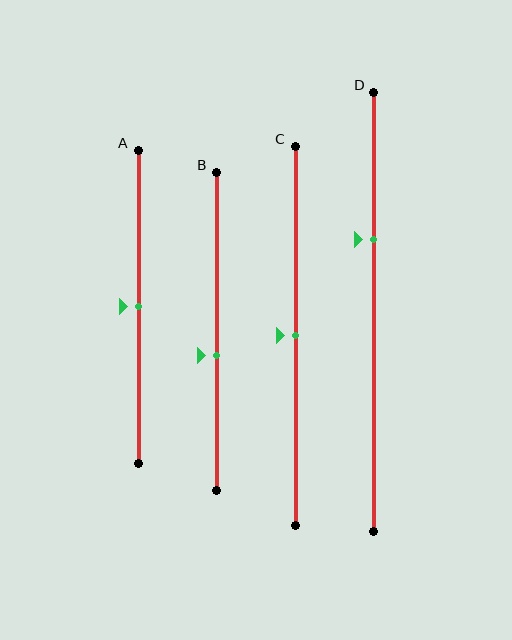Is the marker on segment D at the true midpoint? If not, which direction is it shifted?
No, the marker on segment D is shifted upward by about 17% of the segment length.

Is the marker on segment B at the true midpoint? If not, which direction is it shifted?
No, the marker on segment B is shifted downward by about 8% of the segment length.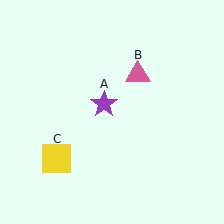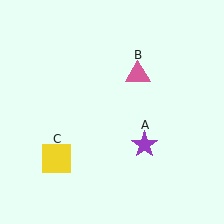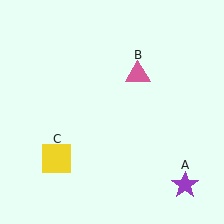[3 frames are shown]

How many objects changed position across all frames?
1 object changed position: purple star (object A).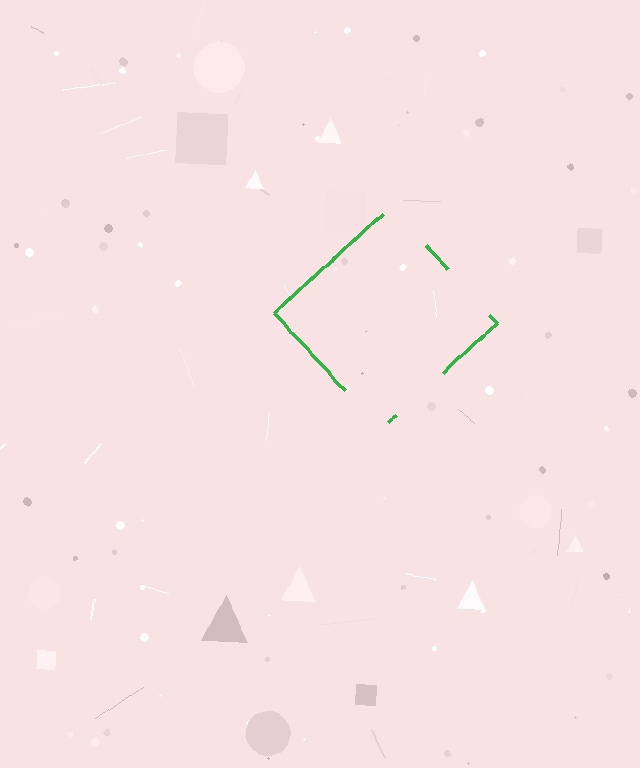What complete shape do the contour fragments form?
The contour fragments form a diamond.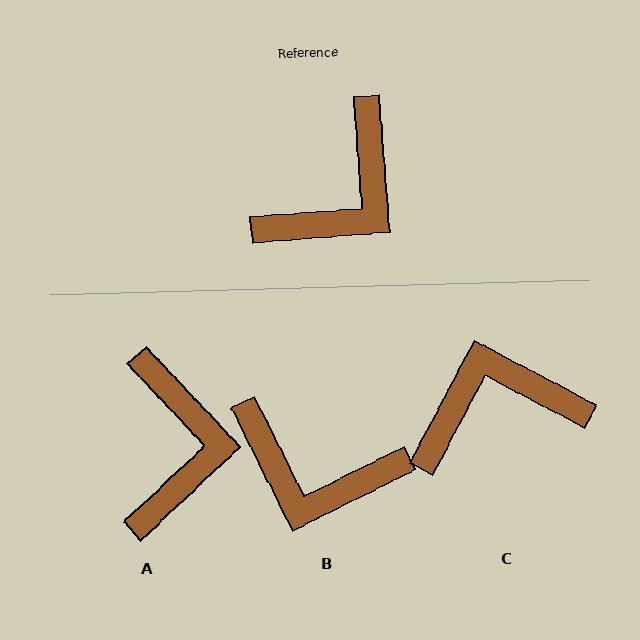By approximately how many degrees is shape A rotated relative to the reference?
Approximately 39 degrees counter-clockwise.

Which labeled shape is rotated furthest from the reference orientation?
C, about 148 degrees away.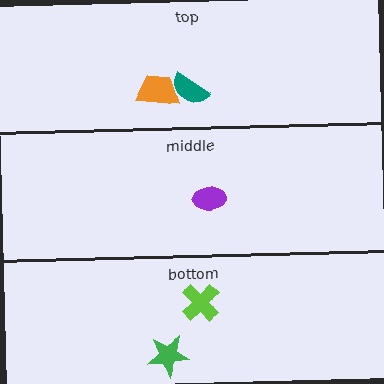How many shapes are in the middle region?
1.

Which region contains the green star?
The bottom region.